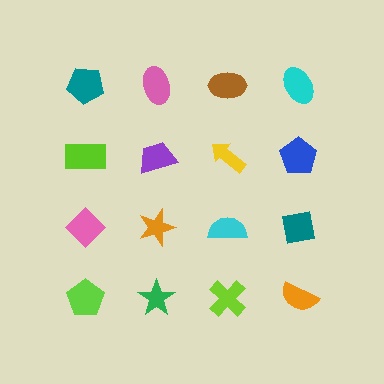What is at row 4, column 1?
A lime pentagon.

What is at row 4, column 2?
A green star.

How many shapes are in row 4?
4 shapes.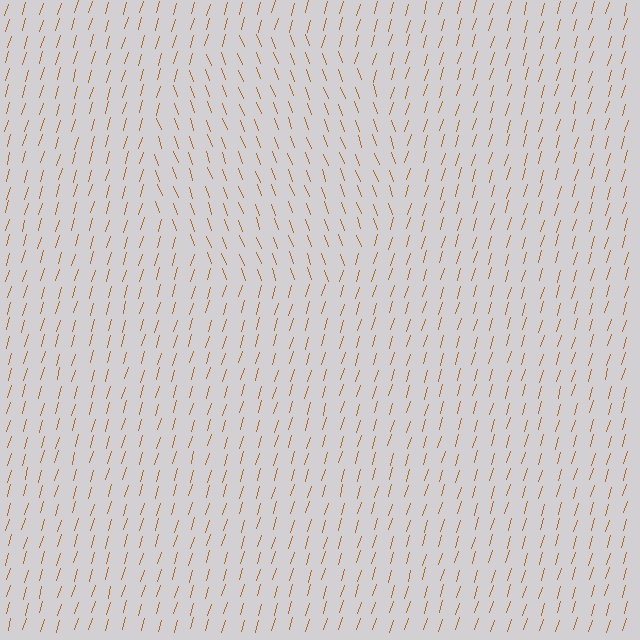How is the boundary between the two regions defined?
The boundary is defined purely by a change in line orientation (approximately 37 degrees difference). All lines are the same color and thickness.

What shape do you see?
I see a circle.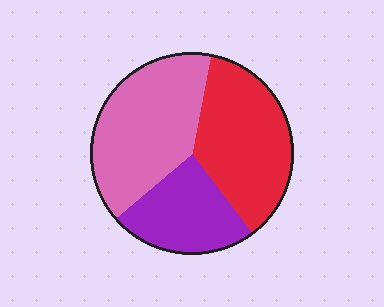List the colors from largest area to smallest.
From largest to smallest: pink, red, purple.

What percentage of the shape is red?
Red covers around 35% of the shape.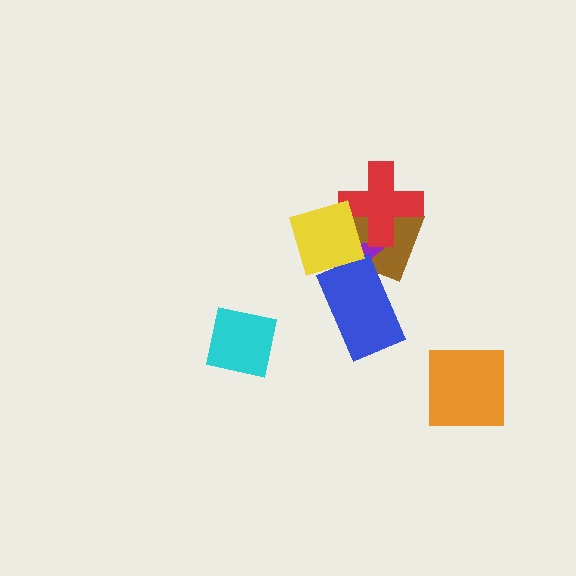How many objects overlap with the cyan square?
0 objects overlap with the cyan square.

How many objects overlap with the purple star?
4 objects overlap with the purple star.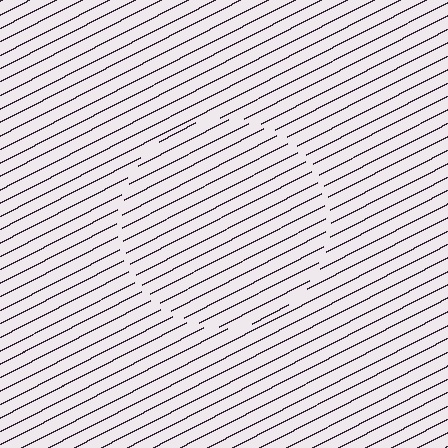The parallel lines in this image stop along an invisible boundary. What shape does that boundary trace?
An illusory circle. The interior of the shape contains the same grating, shifted by half a period — the contour is defined by the phase discontinuity where line-ends from the inner and outer gratings abut.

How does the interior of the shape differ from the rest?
The interior of the shape contains the same grating, shifted by half a period — the contour is defined by the phase discontinuity where line-ends from the inner and outer gratings abut.